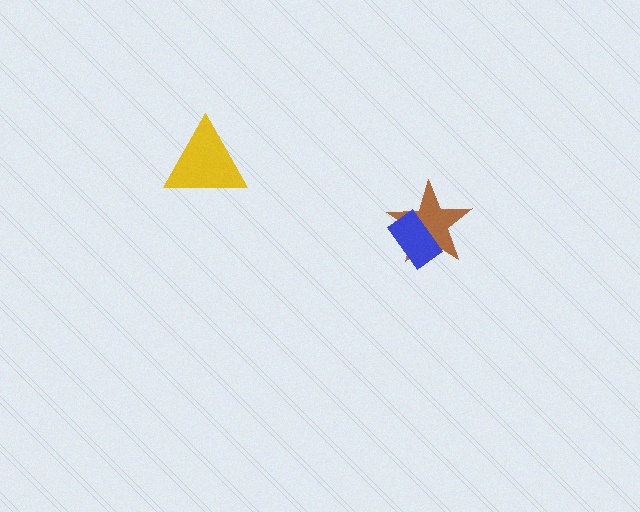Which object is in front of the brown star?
The blue rectangle is in front of the brown star.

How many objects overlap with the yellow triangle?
0 objects overlap with the yellow triangle.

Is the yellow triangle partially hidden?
No, no other shape covers it.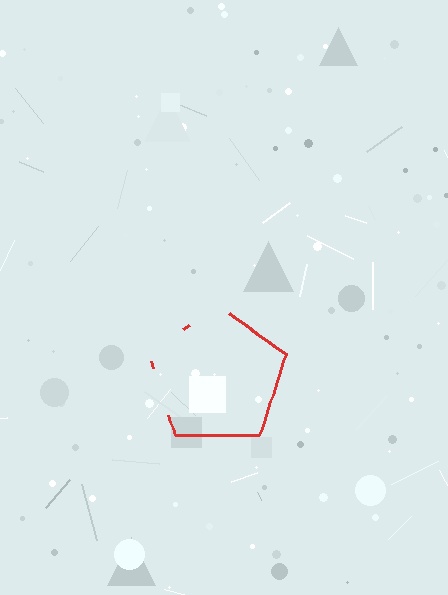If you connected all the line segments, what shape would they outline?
They would outline a pentagon.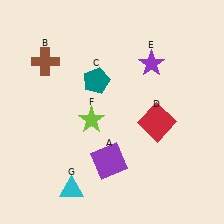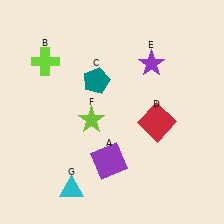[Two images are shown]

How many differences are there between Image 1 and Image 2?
There is 1 difference between the two images.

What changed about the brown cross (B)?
In Image 1, B is brown. In Image 2, it changed to lime.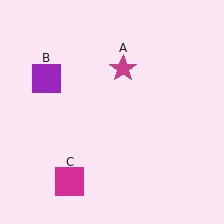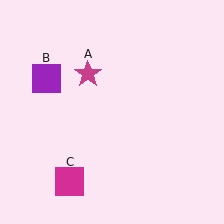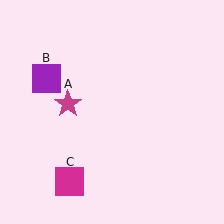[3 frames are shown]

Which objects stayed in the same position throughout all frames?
Purple square (object B) and magenta square (object C) remained stationary.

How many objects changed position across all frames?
1 object changed position: magenta star (object A).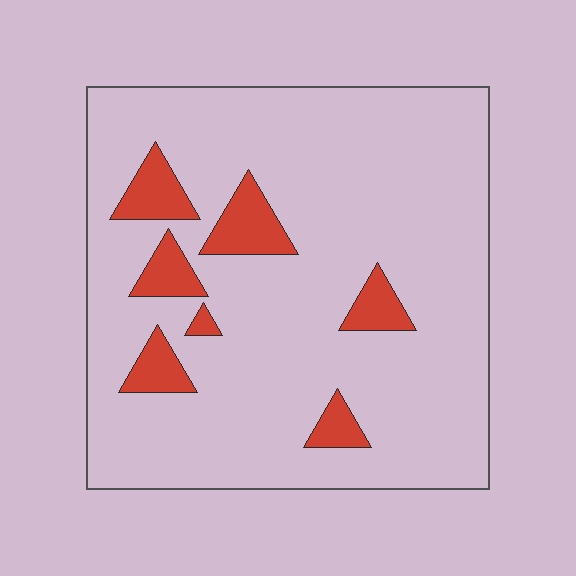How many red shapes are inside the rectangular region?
7.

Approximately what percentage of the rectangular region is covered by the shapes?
Approximately 10%.